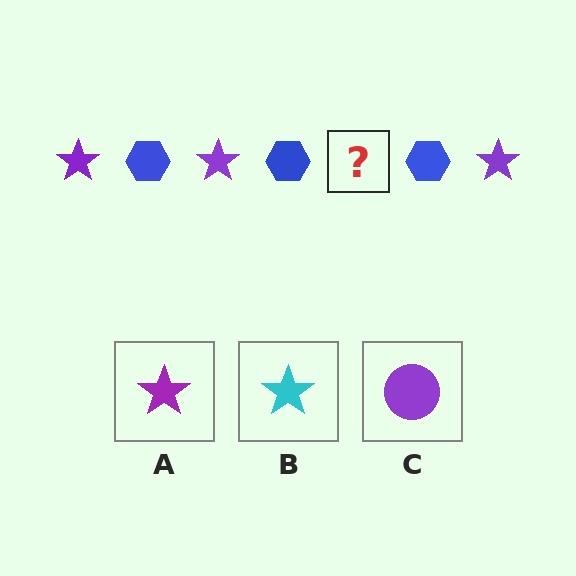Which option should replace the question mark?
Option A.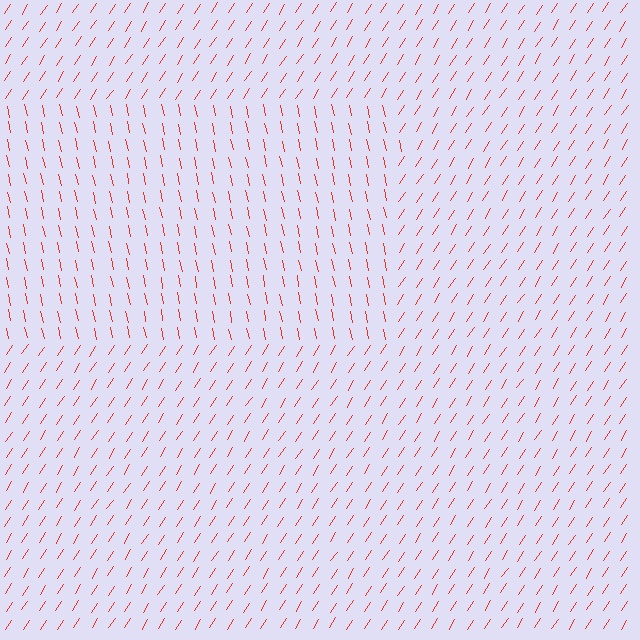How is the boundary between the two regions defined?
The boundary is defined purely by a change in line orientation (approximately 45 degrees difference). All lines are the same color and thickness.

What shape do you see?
I see a rectangle.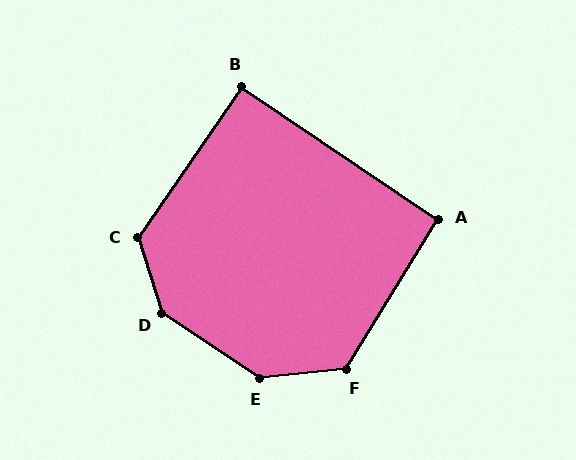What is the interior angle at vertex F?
Approximately 128 degrees (obtuse).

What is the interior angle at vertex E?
Approximately 140 degrees (obtuse).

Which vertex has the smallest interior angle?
B, at approximately 91 degrees.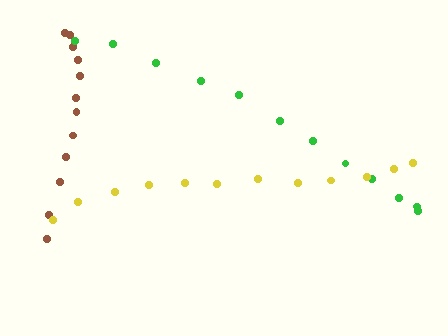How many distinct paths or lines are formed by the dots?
There are 3 distinct paths.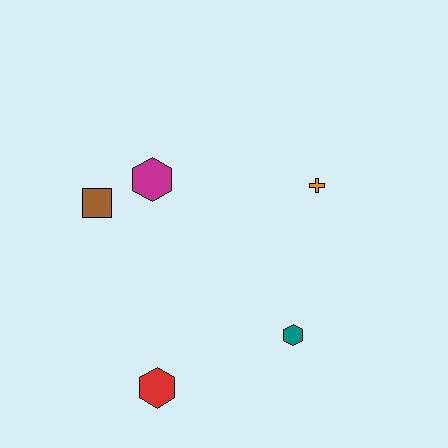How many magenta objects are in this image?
There is 1 magenta object.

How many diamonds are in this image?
There are no diamonds.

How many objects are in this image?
There are 5 objects.